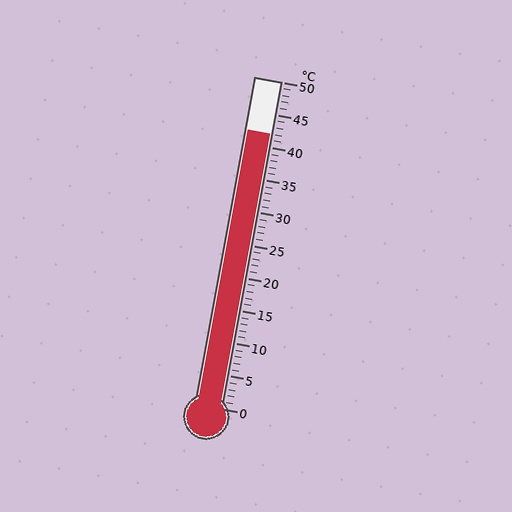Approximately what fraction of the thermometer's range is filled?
The thermometer is filled to approximately 85% of its range.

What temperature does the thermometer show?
The thermometer shows approximately 42°C.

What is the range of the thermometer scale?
The thermometer scale ranges from 0°C to 50°C.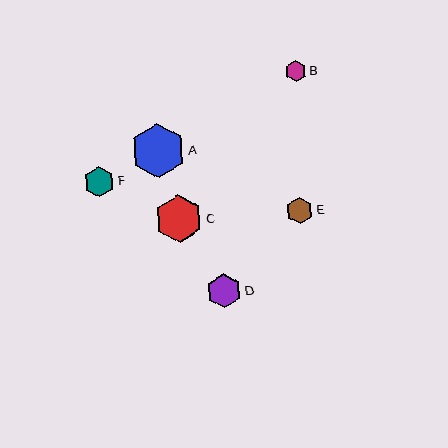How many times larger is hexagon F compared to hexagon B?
Hexagon F is approximately 1.5 times the size of hexagon B.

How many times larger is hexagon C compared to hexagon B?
Hexagon C is approximately 2.3 times the size of hexagon B.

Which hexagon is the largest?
Hexagon A is the largest with a size of approximately 55 pixels.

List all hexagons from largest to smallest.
From largest to smallest: A, C, D, F, E, B.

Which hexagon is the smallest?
Hexagon B is the smallest with a size of approximately 21 pixels.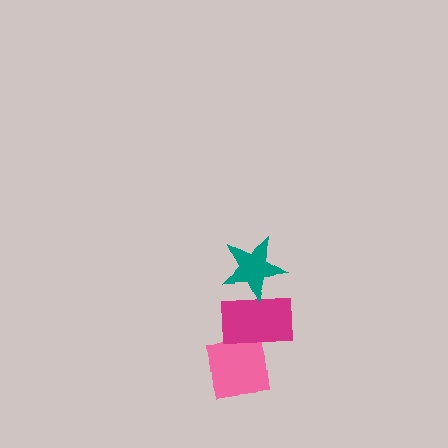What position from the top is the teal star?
The teal star is 1st from the top.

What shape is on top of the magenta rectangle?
The teal star is on top of the magenta rectangle.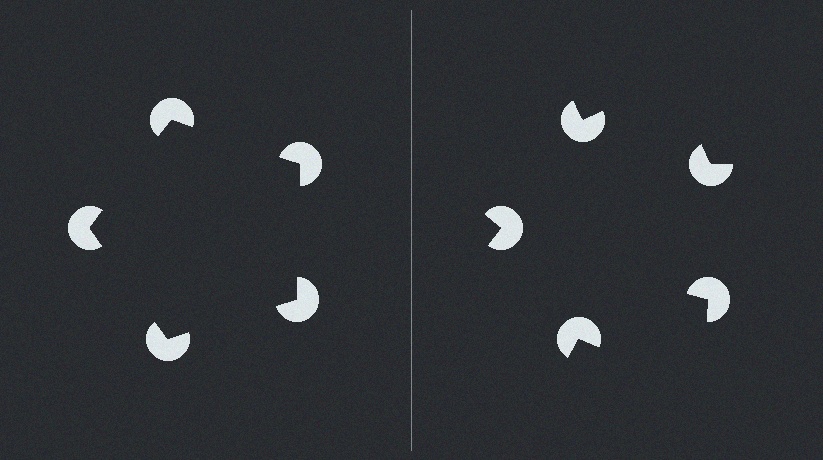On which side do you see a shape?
An illusory pentagon appears on the left side. On the right side the wedge cuts are rotated, so no coherent shape forms.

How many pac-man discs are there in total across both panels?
10 — 5 on each side.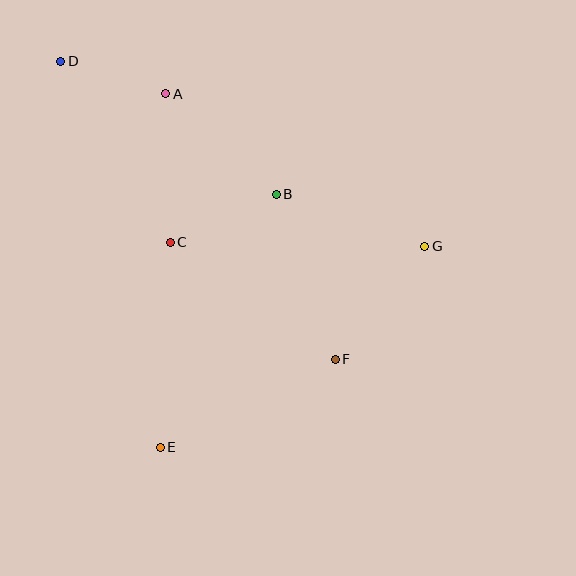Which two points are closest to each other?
Points A and D are closest to each other.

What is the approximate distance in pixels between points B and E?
The distance between B and E is approximately 278 pixels.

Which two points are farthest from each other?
Points D and G are farthest from each other.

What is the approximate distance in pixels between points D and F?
The distance between D and F is approximately 405 pixels.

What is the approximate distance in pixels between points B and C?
The distance between B and C is approximately 116 pixels.